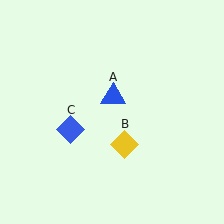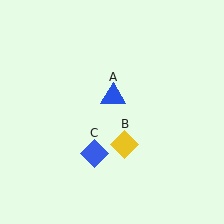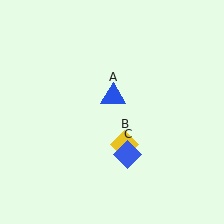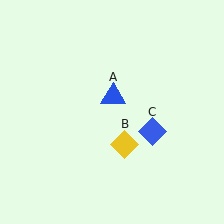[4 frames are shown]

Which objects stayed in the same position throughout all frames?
Blue triangle (object A) and yellow diamond (object B) remained stationary.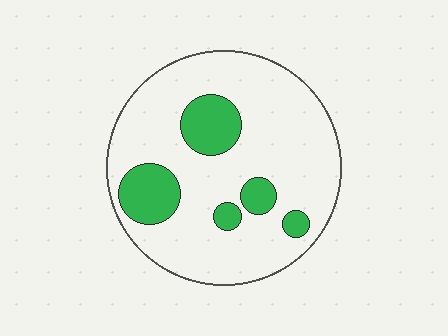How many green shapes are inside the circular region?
5.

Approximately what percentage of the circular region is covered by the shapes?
Approximately 20%.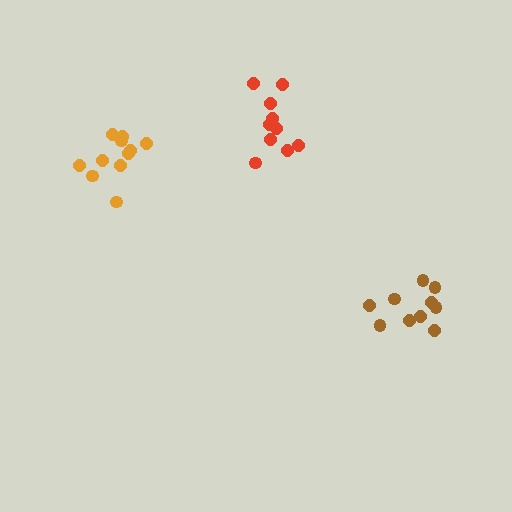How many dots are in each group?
Group 1: 10 dots, Group 2: 11 dots, Group 3: 10 dots (31 total).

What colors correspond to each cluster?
The clusters are colored: red, orange, brown.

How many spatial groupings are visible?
There are 3 spatial groupings.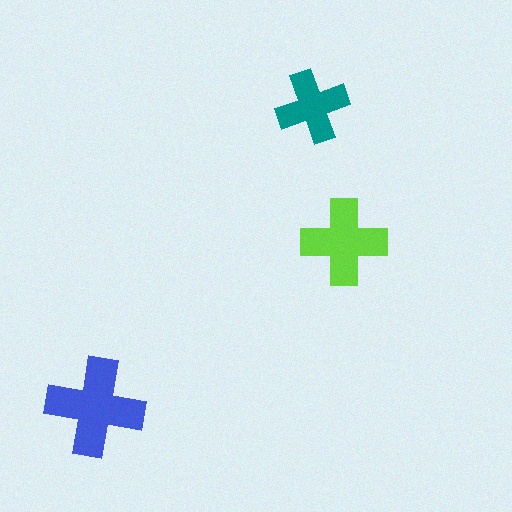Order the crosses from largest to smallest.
the blue one, the lime one, the teal one.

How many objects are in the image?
There are 3 objects in the image.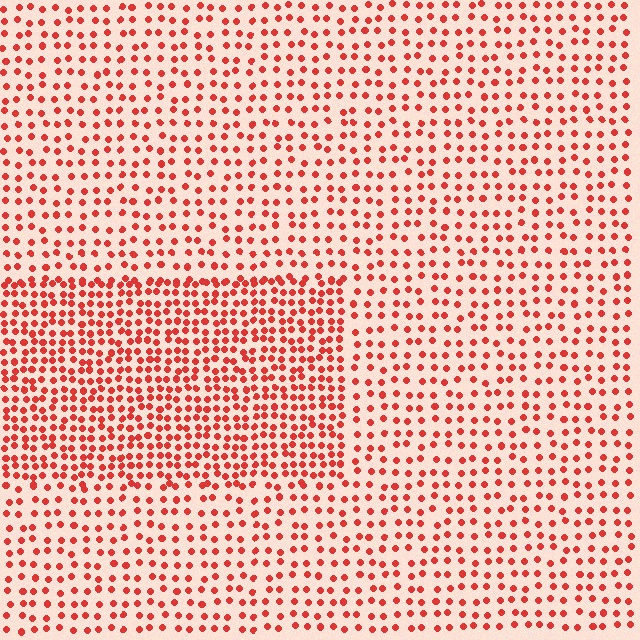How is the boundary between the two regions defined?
The boundary is defined by a change in element density (approximately 1.8x ratio). All elements are the same color, size, and shape.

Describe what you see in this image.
The image contains small red elements arranged at two different densities. A rectangle-shaped region is visible where the elements are more densely packed than the surrounding area.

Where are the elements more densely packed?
The elements are more densely packed inside the rectangle boundary.